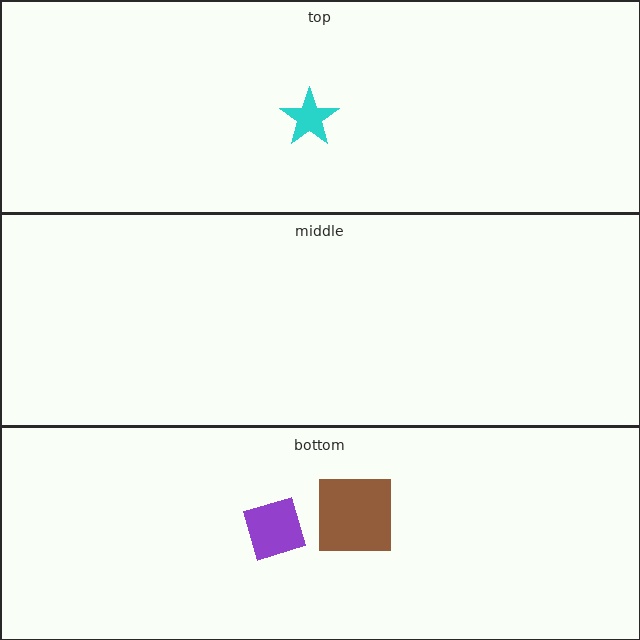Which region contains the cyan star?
The top region.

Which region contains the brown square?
The bottom region.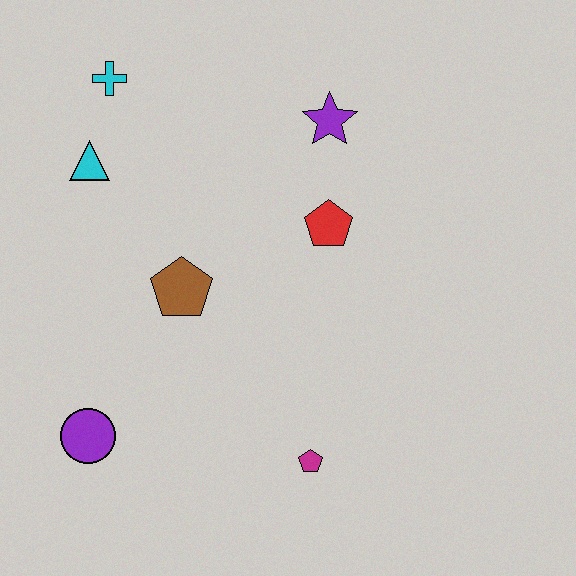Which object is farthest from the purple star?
The purple circle is farthest from the purple star.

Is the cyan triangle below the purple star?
Yes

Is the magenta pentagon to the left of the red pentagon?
Yes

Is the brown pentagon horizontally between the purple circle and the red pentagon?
Yes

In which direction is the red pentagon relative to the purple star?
The red pentagon is below the purple star.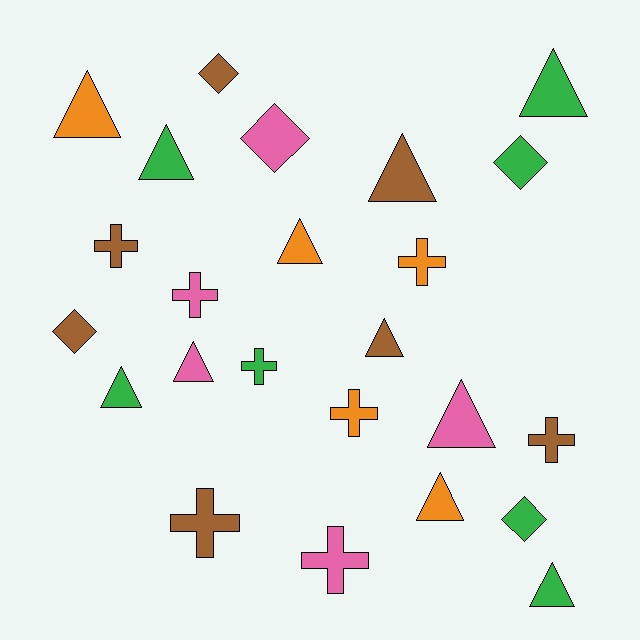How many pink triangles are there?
There are 2 pink triangles.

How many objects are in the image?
There are 24 objects.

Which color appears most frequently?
Green, with 7 objects.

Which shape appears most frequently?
Triangle, with 11 objects.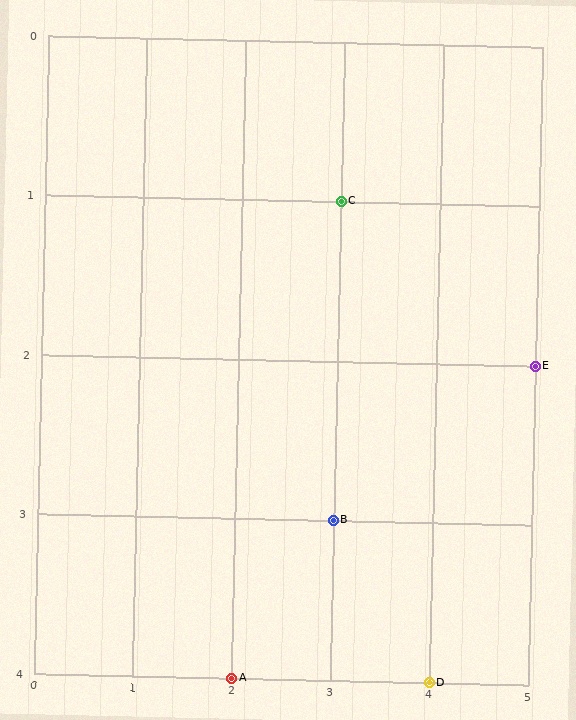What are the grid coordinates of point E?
Point E is at grid coordinates (5, 2).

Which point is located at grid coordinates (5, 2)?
Point E is at (5, 2).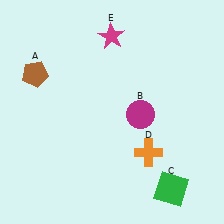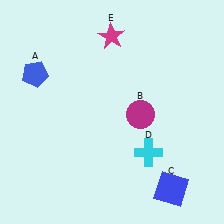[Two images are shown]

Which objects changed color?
A changed from brown to blue. C changed from green to blue. D changed from orange to cyan.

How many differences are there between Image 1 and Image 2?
There are 3 differences between the two images.